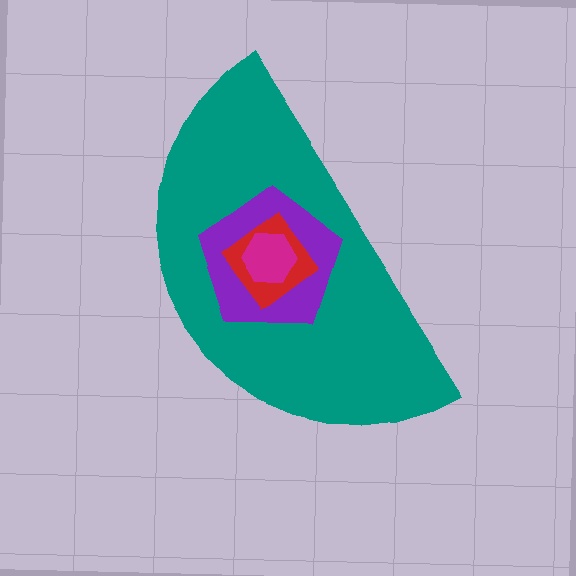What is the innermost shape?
The magenta hexagon.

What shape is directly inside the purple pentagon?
The red diamond.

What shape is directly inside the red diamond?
The magenta hexagon.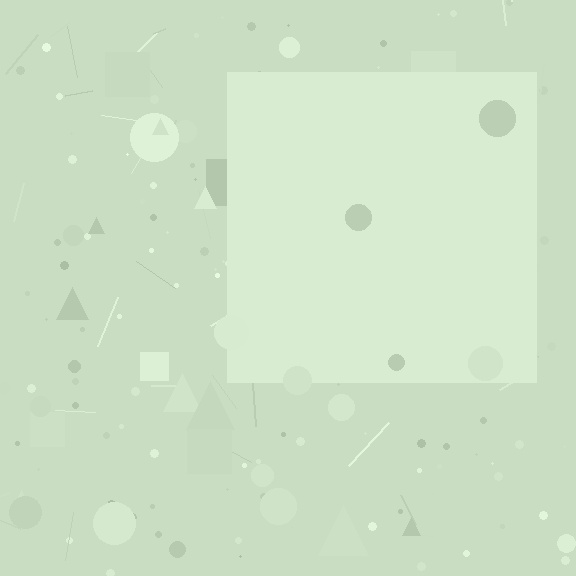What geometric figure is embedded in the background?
A square is embedded in the background.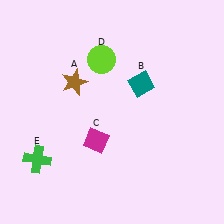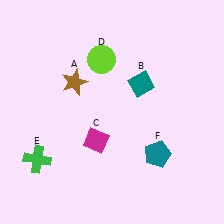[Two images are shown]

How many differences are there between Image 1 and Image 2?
There is 1 difference between the two images.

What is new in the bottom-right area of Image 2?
A teal pentagon (F) was added in the bottom-right area of Image 2.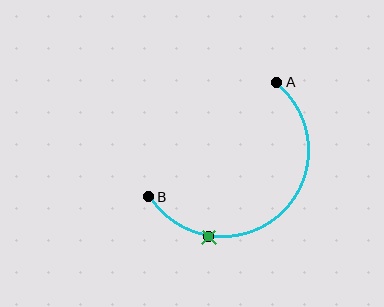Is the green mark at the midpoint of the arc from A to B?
No. The green mark lies on the arc but is closer to endpoint B. The arc midpoint would be at the point on the curve equidistant along the arc from both A and B.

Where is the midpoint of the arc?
The arc midpoint is the point on the curve farthest from the straight line joining A and B. It sits below and to the right of that line.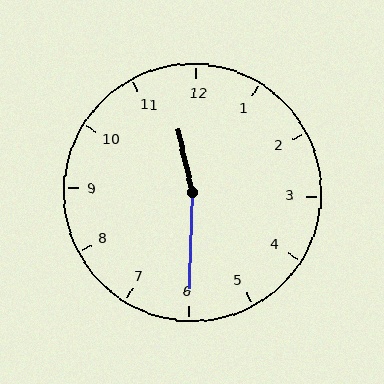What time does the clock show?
11:30.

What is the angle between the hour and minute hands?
Approximately 165 degrees.